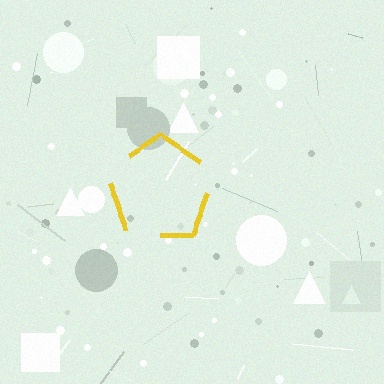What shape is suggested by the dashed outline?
The dashed outline suggests a pentagon.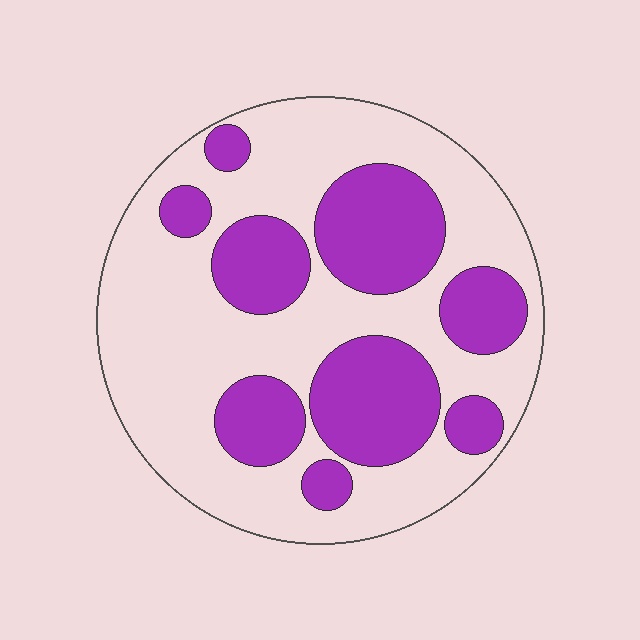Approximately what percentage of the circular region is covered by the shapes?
Approximately 35%.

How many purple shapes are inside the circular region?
9.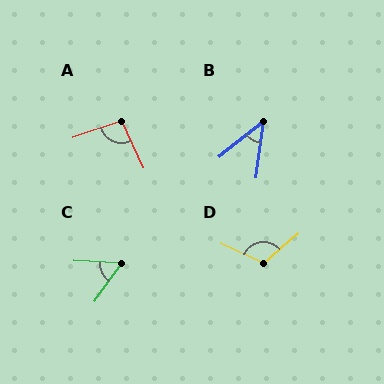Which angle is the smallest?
B, at approximately 43 degrees.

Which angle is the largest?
D, at approximately 115 degrees.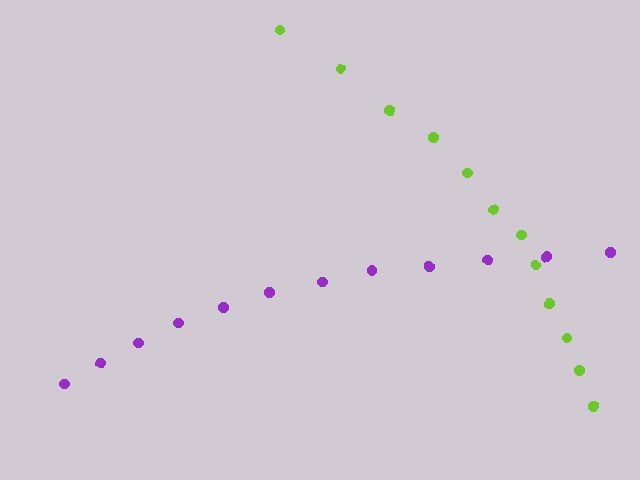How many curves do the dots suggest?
There are 2 distinct paths.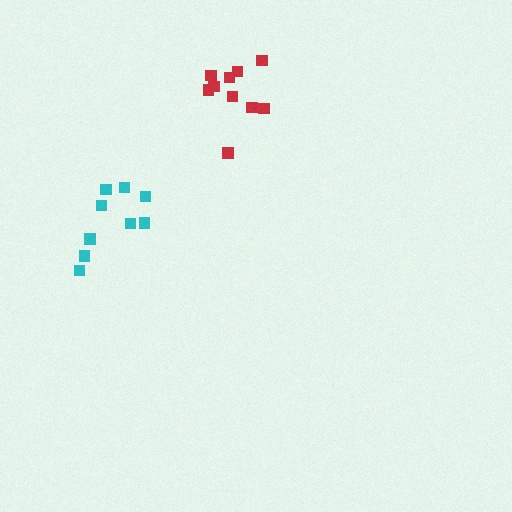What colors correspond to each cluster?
The clusters are colored: red, cyan.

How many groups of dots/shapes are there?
There are 2 groups.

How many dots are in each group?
Group 1: 10 dots, Group 2: 9 dots (19 total).